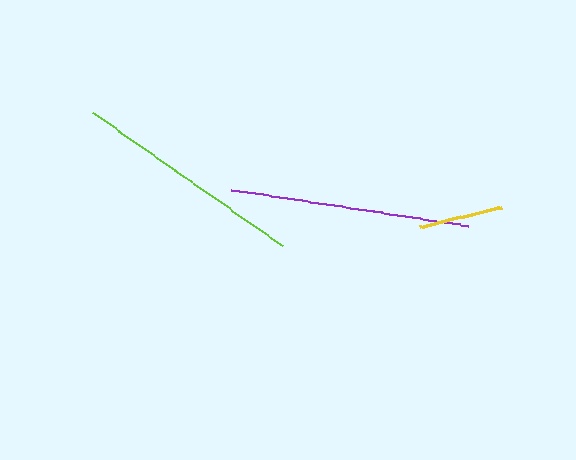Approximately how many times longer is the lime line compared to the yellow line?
The lime line is approximately 2.7 times the length of the yellow line.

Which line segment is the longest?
The purple line is the longest at approximately 239 pixels.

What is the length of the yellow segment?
The yellow segment is approximately 84 pixels long.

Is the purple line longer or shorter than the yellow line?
The purple line is longer than the yellow line.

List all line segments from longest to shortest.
From longest to shortest: purple, lime, yellow.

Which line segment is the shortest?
The yellow line is the shortest at approximately 84 pixels.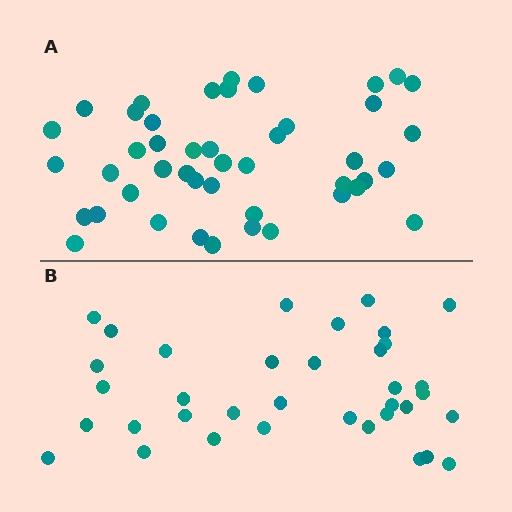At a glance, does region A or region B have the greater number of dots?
Region A (the top region) has more dots.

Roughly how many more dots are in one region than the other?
Region A has roughly 8 or so more dots than region B.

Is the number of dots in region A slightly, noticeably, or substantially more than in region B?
Region A has noticeably more, but not dramatically so. The ratio is roughly 1.2 to 1.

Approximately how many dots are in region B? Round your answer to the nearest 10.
About 40 dots. (The exact count is 36, which rounds to 40.)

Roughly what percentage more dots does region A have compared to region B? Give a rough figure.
About 25% more.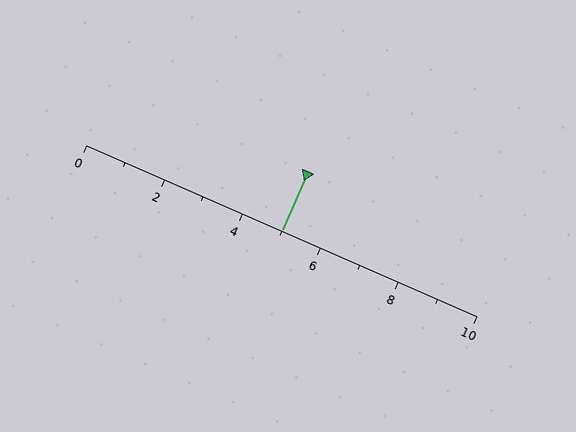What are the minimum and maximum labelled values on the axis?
The axis runs from 0 to 10.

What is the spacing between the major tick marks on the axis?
The major ticks are spaced 2 apart.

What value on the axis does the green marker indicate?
The marker indicates approximately 5.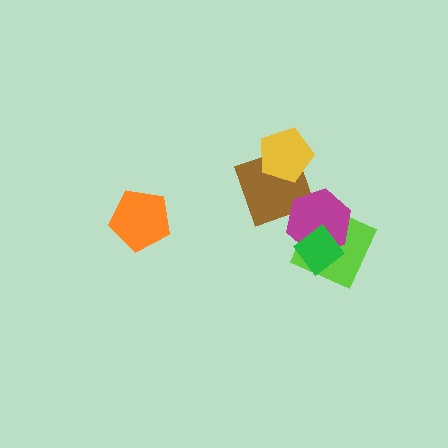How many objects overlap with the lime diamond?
2 objects overlap with the lime diamond.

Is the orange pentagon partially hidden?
No, no other shape covers it.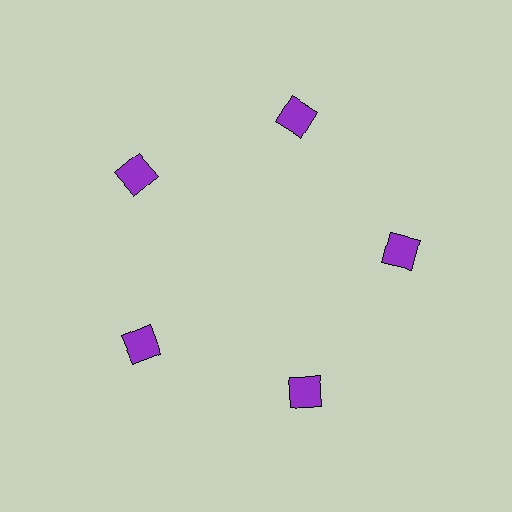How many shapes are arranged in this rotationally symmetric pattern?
There are 5 shapes, arranged in 5 groups of 1.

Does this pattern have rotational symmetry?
Yes, this pattern has 5-fold rotational symmetry. It looks the same after rotating 72 degrees around the center.